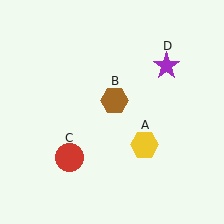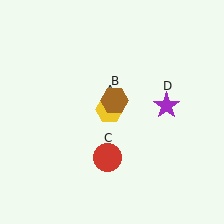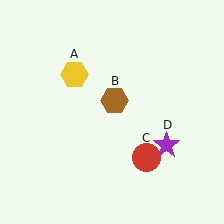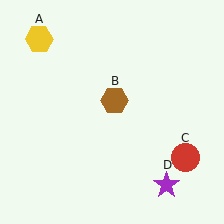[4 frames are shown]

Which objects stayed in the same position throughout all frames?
Brown hexagon (object B) remained stationary.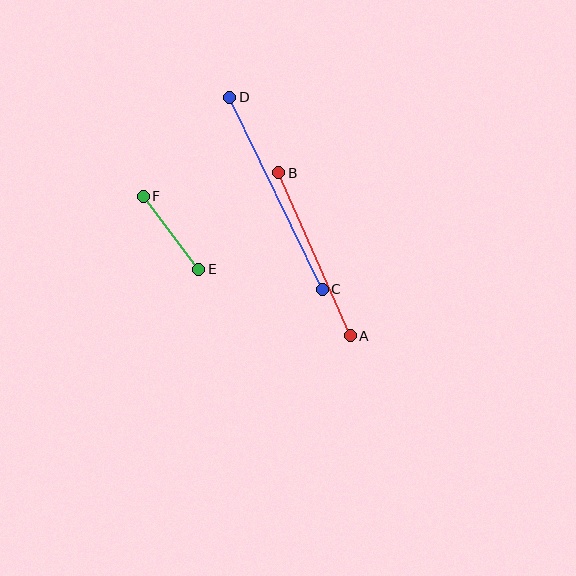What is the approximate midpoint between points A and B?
The midpoint is at approximately (315, 254) pixels.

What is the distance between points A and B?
The distance is approximately 178 pixels.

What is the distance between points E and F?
The distance is approximately 92 pixels.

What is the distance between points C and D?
The distance is approximately 213 pixels.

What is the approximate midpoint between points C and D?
The midpoint is at approximately (276, 193) pixels.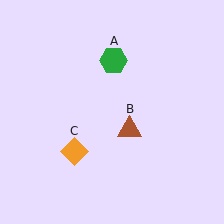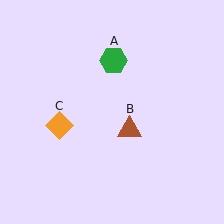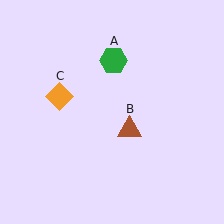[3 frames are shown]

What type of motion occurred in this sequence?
The orange diamond (object C) rotated clockwise around the center of the scene.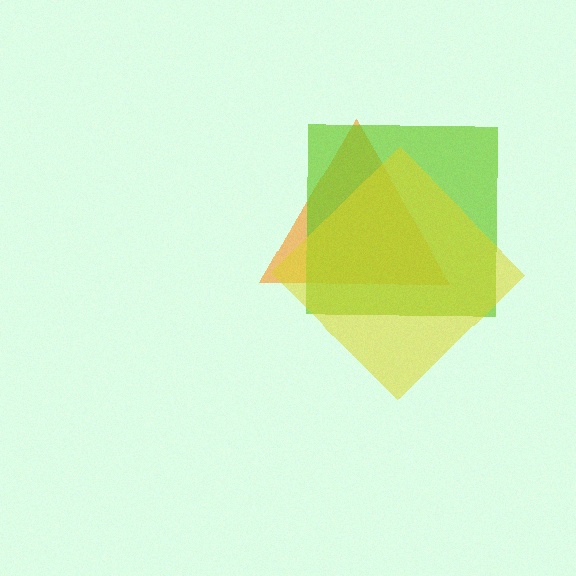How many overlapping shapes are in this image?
There are 3 overlapping shapes in the image.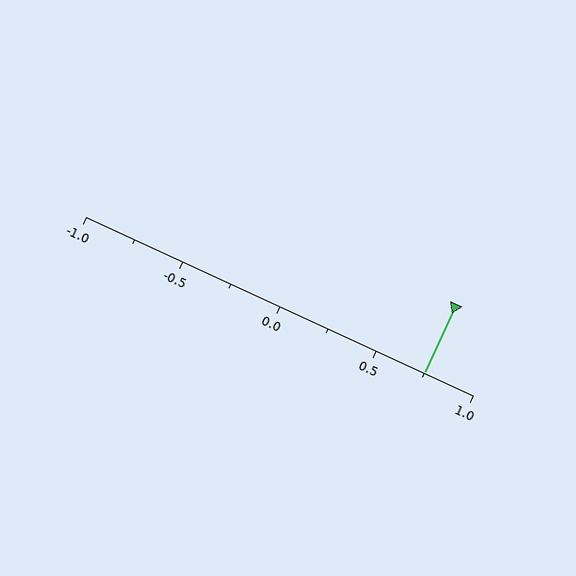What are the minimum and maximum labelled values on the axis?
The axis runs from -1.0 to 1.0.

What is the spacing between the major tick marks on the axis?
The major ticks are spaced 0.5 apart.